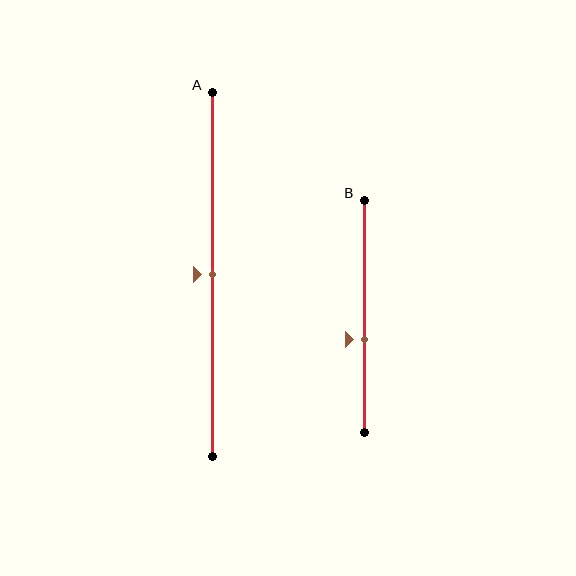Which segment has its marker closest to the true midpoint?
Segment A has its marker closest to the true midpoint.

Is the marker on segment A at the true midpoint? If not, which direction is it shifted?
Yes, the marker on segment A is at the true midpoint.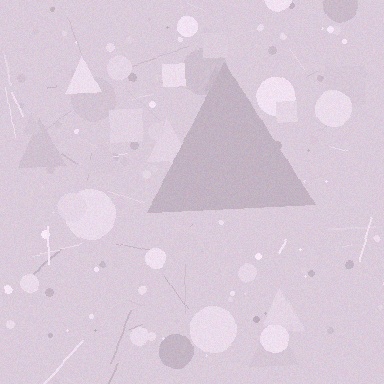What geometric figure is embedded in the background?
A triangle is embedded in the background.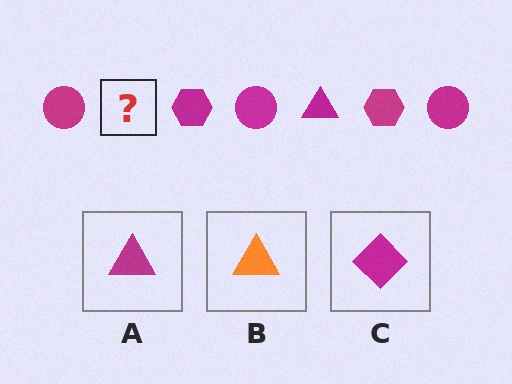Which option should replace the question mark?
Option A.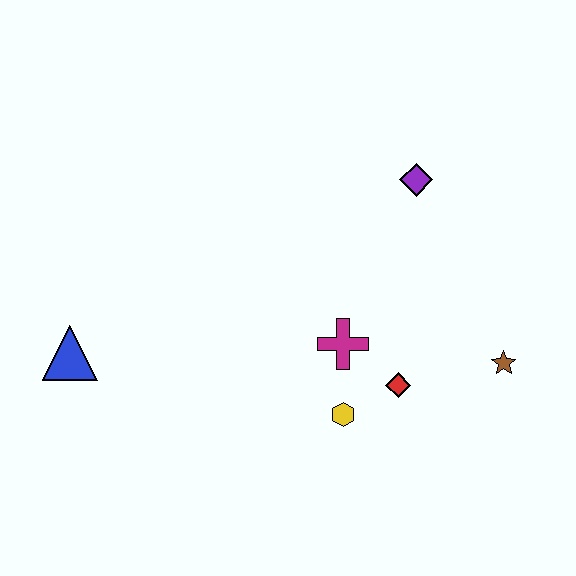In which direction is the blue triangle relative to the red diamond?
The blue triangle is to the left of the red diamond.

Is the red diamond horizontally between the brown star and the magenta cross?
Yes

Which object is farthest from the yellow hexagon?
The blue triangle is farthest from the yellow hexagon.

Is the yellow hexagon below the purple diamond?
Yes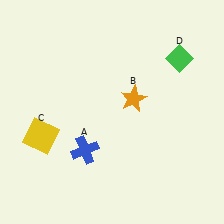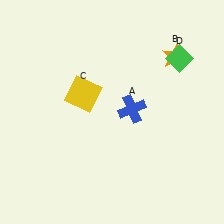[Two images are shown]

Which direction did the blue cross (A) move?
The blue cross (A) moved right.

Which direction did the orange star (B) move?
The orange star (B) moved up.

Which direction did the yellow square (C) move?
The yellow square (C) moved right.